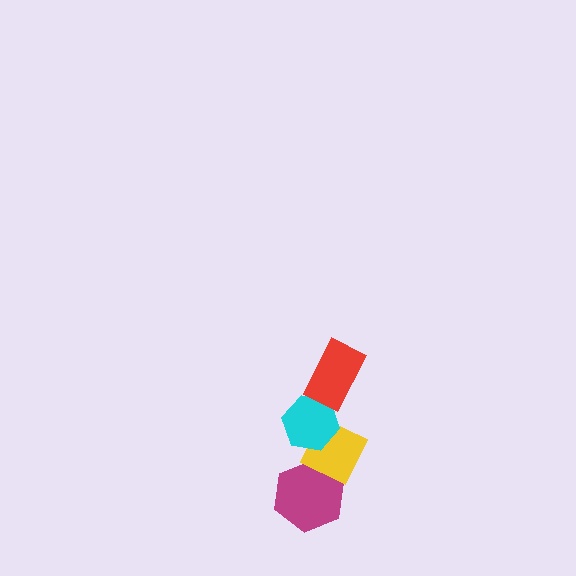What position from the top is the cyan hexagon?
The cyan hexagon is 2nd from the top.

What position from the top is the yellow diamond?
The yellow diamond is 3rd from the top.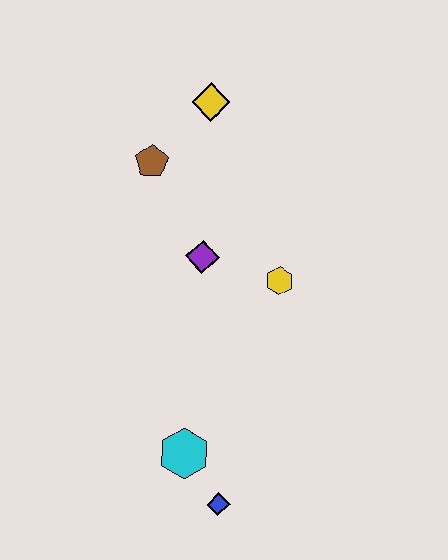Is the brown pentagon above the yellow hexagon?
Yes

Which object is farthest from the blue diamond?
The yellow diamond is farthest from the blue diamond.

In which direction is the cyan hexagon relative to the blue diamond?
The cyan hexagon is above the blue diamond.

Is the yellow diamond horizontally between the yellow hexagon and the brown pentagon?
Yes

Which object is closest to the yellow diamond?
The brown pentagon is closest to the yellow diamond.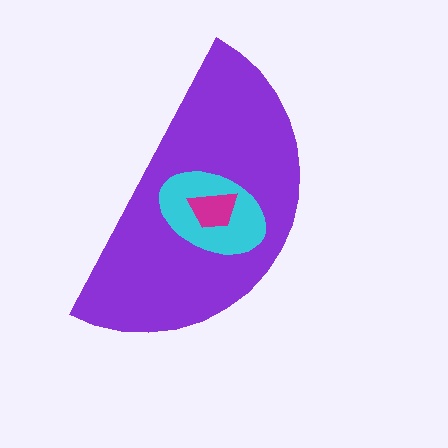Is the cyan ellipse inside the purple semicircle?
Yes.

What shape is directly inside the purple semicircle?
The cyan ellipse.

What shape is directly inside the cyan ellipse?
The magenta trapezoid.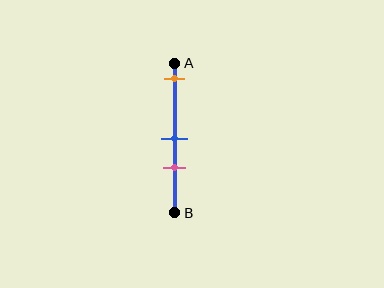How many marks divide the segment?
There are 3 marks dividing the segment.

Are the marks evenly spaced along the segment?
No, the marks are not evenly spaced.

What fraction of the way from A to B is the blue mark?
The blue mark is approximately 50% (0.5) of the way from A to B.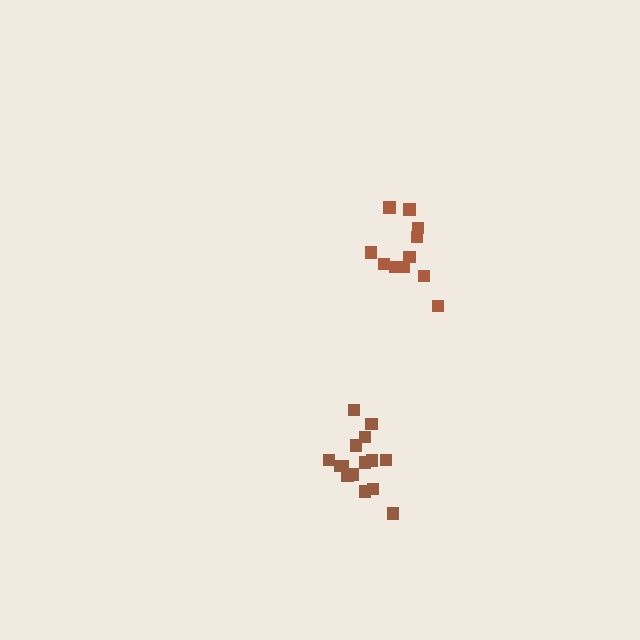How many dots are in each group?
Group 1: 12 dots, Group 2: 15 dots (27 total).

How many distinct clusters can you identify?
There are 2 distinct clusters.